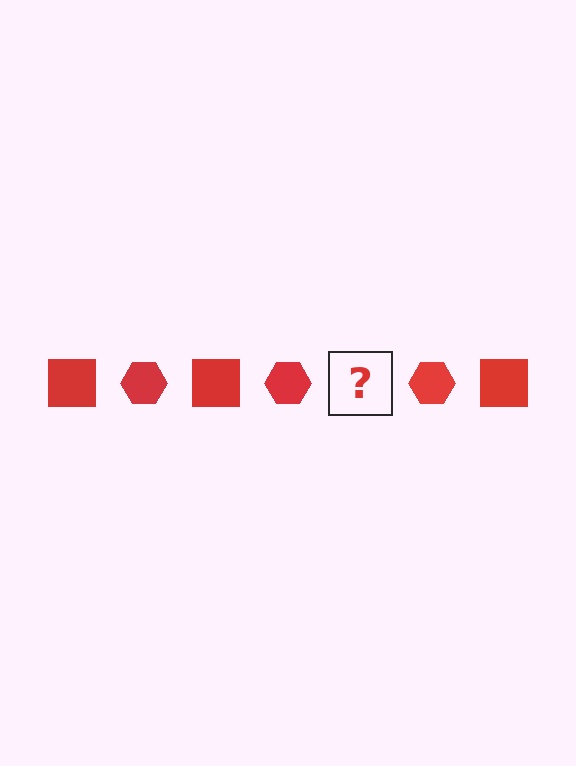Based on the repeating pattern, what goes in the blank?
The blank should be a red square.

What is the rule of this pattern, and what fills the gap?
The rule is that the pattern cycles through square, hexagon shapes in red. The gap should be filled with a red square.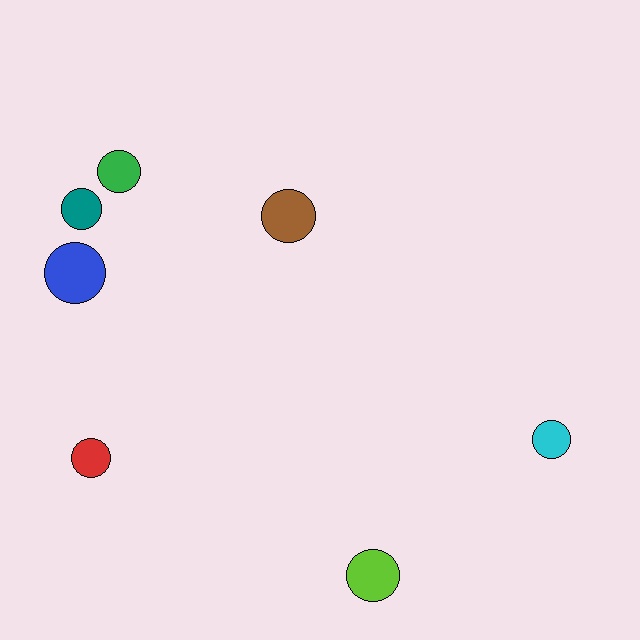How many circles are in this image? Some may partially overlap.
There are 7 circles.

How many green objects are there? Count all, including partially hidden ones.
There is 1 green object.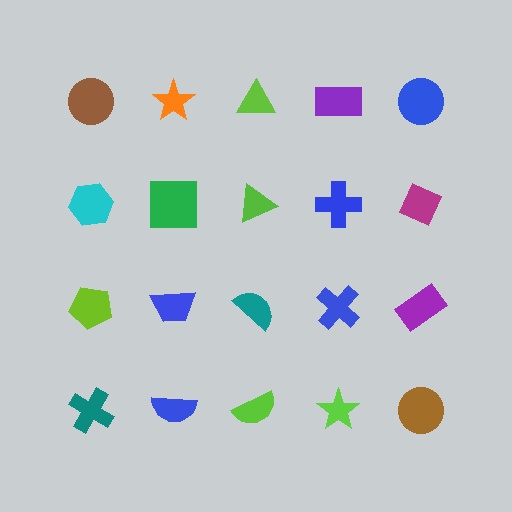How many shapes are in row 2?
5 shapes.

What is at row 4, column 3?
A lime semicircle.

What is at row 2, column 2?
A green square.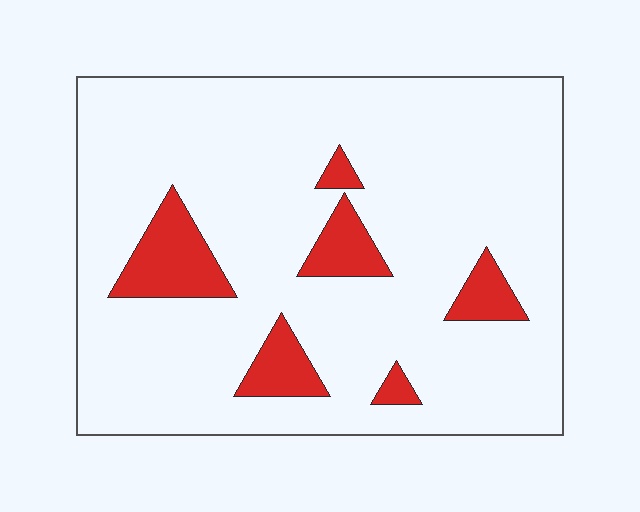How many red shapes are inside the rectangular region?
6.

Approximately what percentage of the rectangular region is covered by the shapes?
Approximately 10%.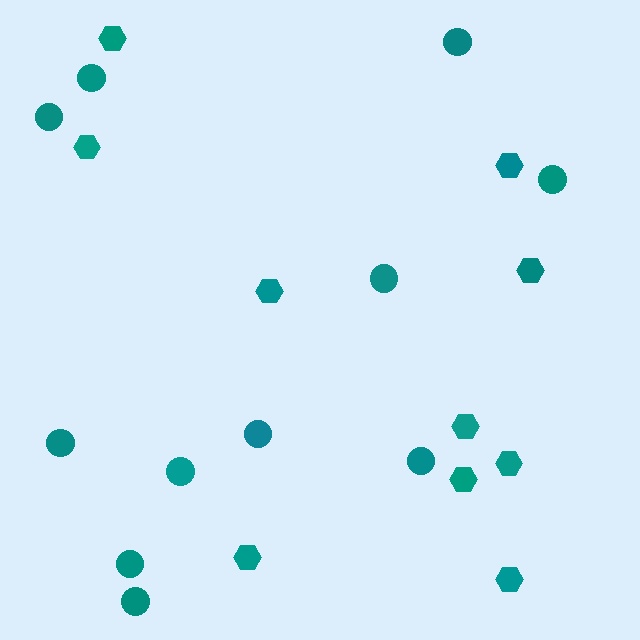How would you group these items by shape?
There are 2 groups: one group of hexagons (10) and one group of circles (11).